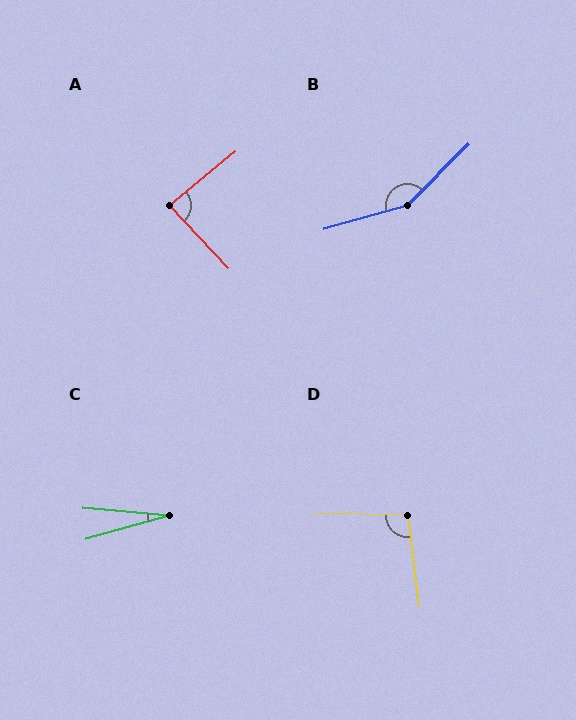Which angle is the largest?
B, at approximately 150 degrees.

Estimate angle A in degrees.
Approximately 86 degrees.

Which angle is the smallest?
C, at approximately 21 degrees.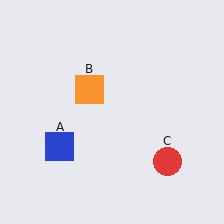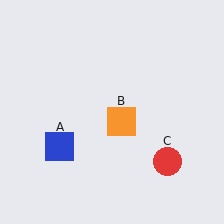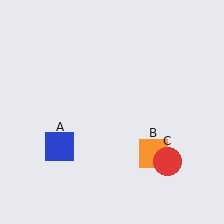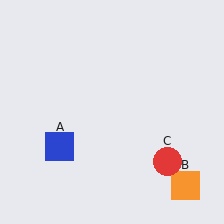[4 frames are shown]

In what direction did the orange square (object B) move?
The orange square (object B) moved down and to the right.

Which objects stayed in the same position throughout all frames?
Blue square (object A) and red circle (object C) remained stationary.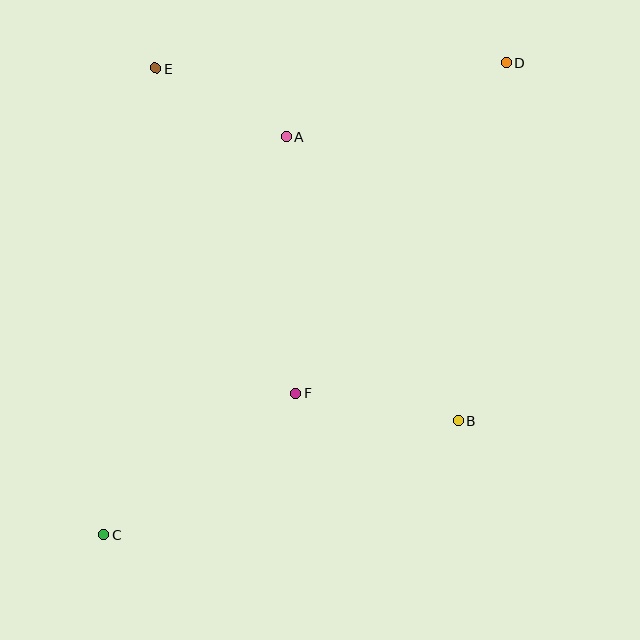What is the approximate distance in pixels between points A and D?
The distance between A and D is approximately 233 pixels.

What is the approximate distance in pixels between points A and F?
The distance between A and F is approximately 257 pixels.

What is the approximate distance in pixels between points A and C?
The distance between A and C is approximately 438 pixels.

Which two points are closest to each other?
Points A and E are closest to each other.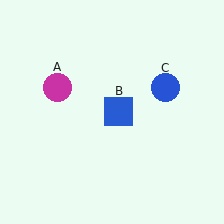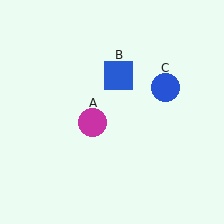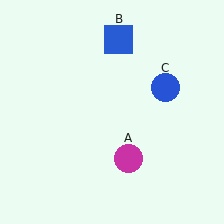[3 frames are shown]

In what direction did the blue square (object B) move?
The blue square (object B) moved up.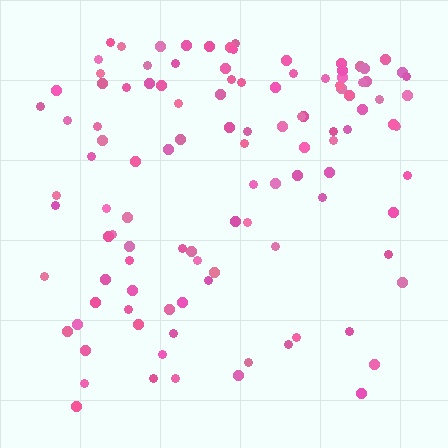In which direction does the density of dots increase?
From bottom to top, with the top side densest.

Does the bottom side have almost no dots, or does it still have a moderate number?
Still a moderate number, just noticeably fewer than the top.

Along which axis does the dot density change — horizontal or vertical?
Vertical.